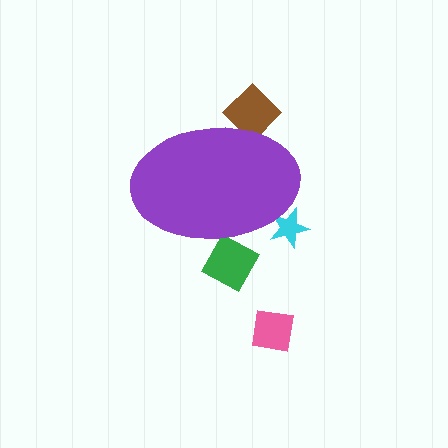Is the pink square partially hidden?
No, the pink square is fully visible.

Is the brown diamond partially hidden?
Yes, the brown diamond is partially hidden behind the purple ellipse.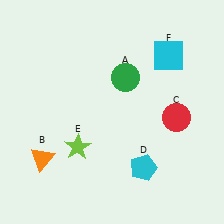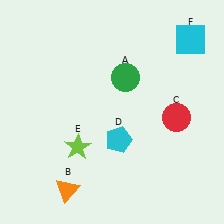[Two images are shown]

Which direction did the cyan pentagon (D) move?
The cyan pentagon (D) moved up.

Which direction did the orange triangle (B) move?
The orange triangle (B) moved down.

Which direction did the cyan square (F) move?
The cyan square (F) moved right.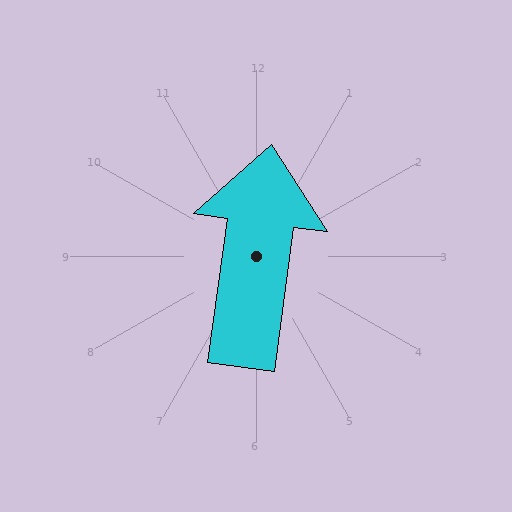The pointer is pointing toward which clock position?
Roughly 12 o'clock.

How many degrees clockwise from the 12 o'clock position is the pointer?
Approximately 8 degrees.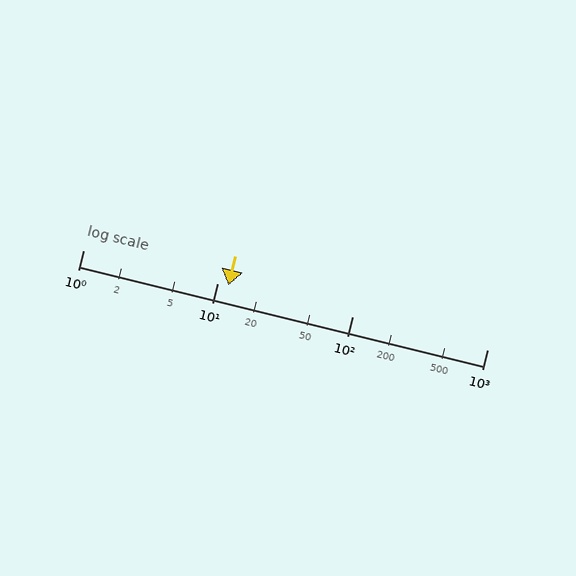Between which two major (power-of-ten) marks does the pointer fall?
The pointer is between 10 and 100.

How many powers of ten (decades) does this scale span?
The scale spans 3 decades, from 1 to 1000.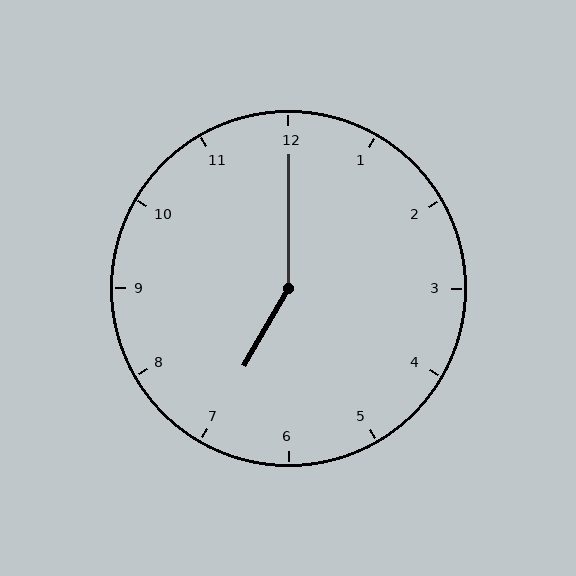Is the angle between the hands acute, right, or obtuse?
It is obtuse.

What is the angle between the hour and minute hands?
Approximately 150 degrees.